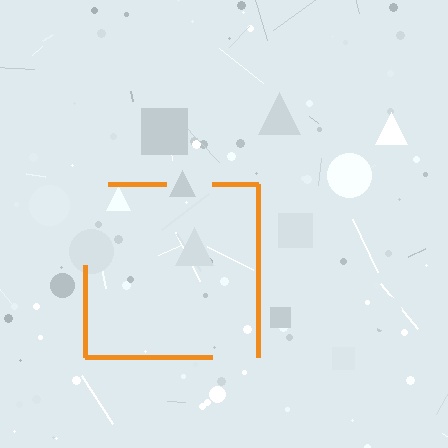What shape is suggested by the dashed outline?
The dashed outline suggests a square.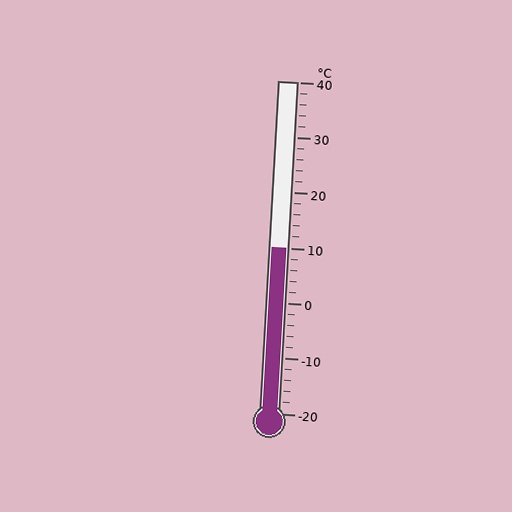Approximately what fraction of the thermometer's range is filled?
The thermometer is filled to approximately 50% of its range.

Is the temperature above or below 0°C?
The temperature is above 0°C.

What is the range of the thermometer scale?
The thermometer scale ranges from -20°C to 40°C.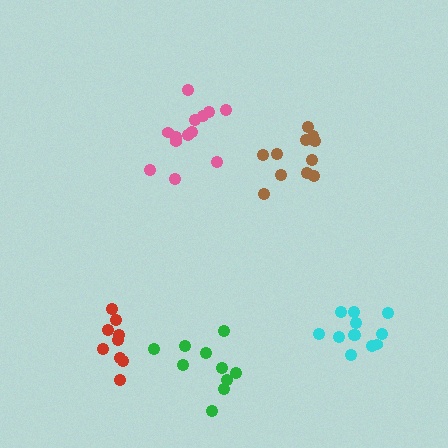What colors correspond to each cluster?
The clusters are colored: cyan, red, pink, brown, green.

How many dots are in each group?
Group 1: 12 dots, Group 2: 9 dots, Group 3: 13 dots, Group 4: 11 dots, Group 5: 10 dots (55 total).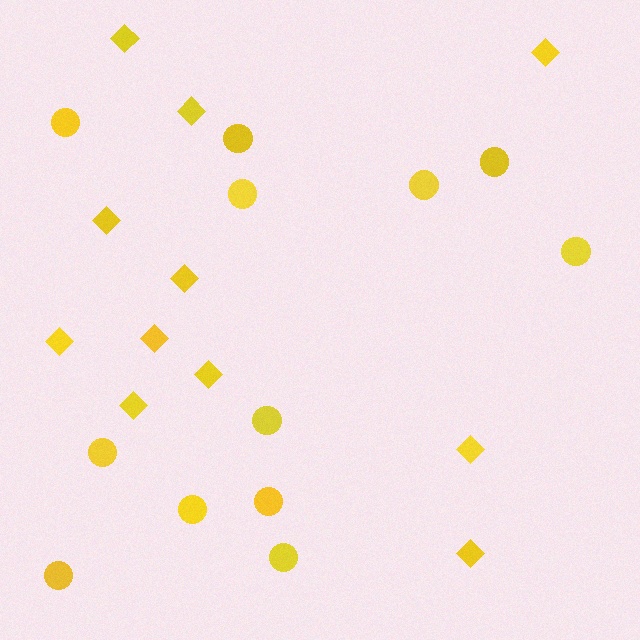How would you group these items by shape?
There are 2 groups: one group of diamonds (11) and one group of circles (12).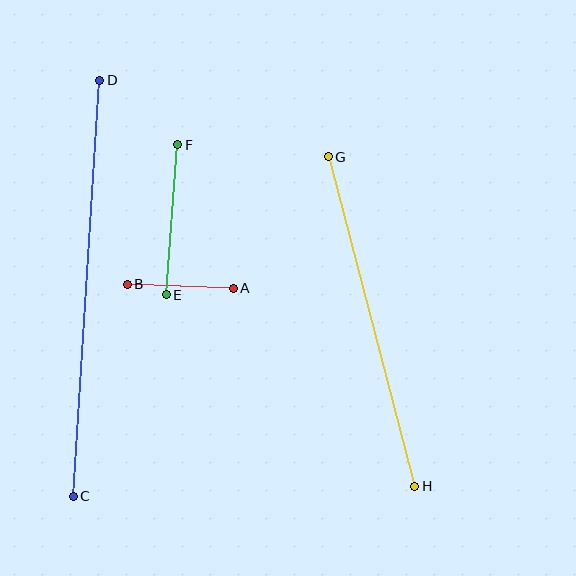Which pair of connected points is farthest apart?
Points C and D are farthest apart.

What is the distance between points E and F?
The distance is approximately 150 pixels.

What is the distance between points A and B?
The distance is approximately 106 pixels.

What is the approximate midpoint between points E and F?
The midpoint is at approximately (172, 220) pixels.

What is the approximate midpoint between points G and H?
The midpoint is at approximately (372, 321) pixels.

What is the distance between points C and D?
The distance is approximately 417 pixels.